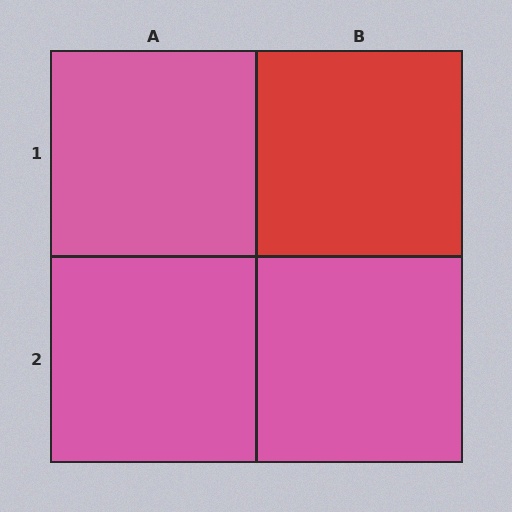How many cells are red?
1 cell is red.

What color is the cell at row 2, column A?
Pink.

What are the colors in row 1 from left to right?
Pink, red.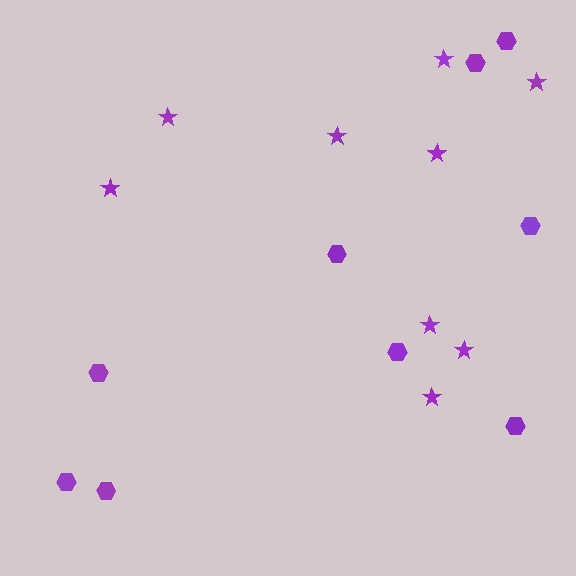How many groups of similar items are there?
There are 2 groups: one group of stars (9) and one group of hexagons (9).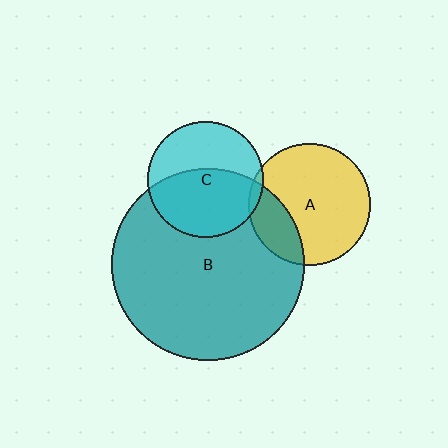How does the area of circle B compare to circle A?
Approximately 2.5 times.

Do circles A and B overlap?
Yes.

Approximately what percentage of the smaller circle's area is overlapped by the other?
Approximately 25%.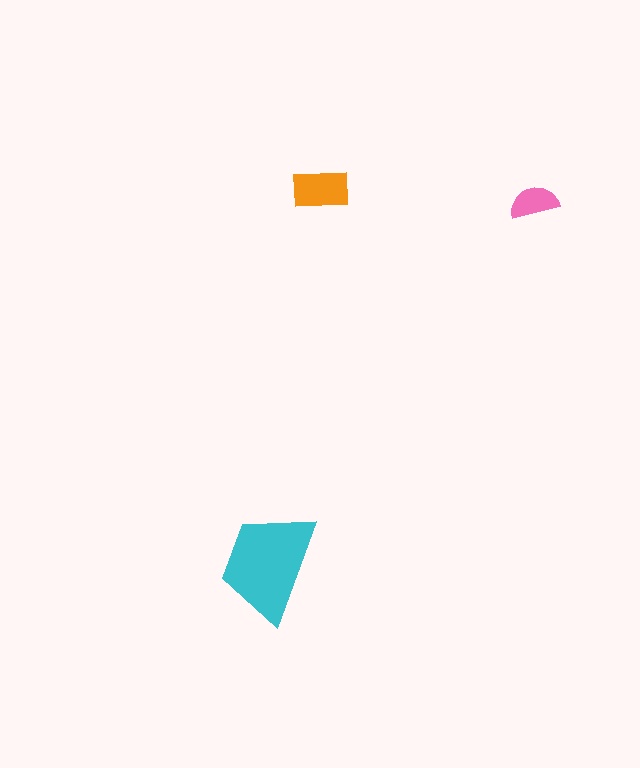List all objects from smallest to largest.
The pink semicircle, the orange rectangle, the cyan trapezoid.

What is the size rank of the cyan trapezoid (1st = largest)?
1st.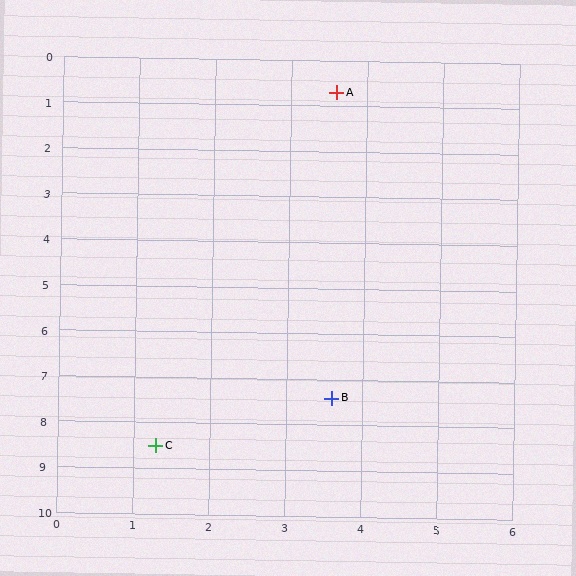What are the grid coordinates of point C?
Point C is at approximately (1.3, 8.5).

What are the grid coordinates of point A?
Point A is at approximately (3.6, 0.7).